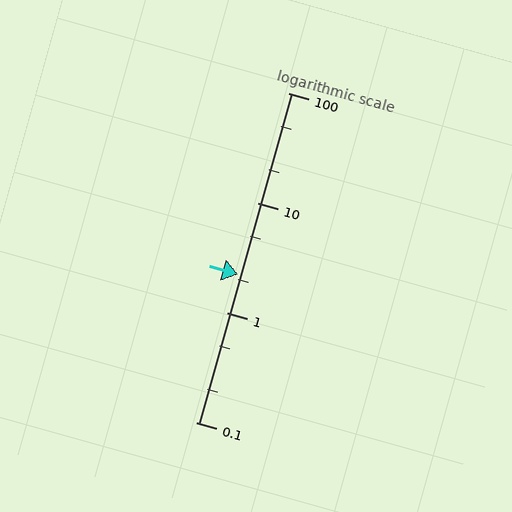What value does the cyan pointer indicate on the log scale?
The pointer indicates approximately 2.2.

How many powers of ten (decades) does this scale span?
The scale spans 3 decades, from 0.1 to 100.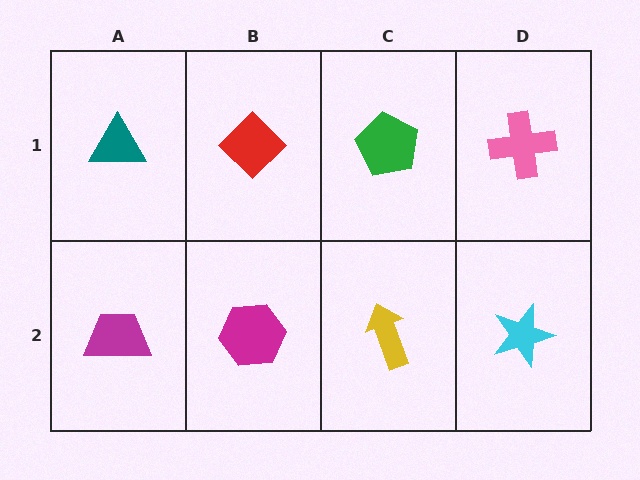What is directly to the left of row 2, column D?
A yellow arrow.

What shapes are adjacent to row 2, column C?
A green pentagon (row 1, column C), a magenta hexagon (row 2, column B), a cyan star (row 2, column D).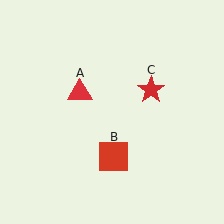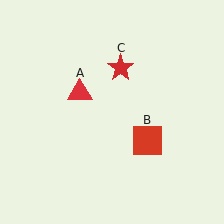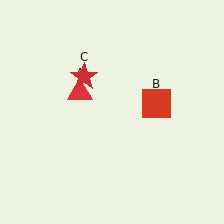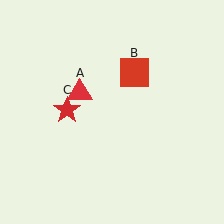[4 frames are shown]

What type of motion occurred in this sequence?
The red square (object B), red star (object C) rotated counterclockwise around the center of the scene.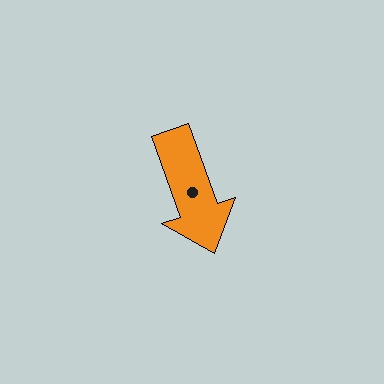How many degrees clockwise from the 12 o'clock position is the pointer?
Approximately 160 degrees.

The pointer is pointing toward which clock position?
Roughly 5 o'clock.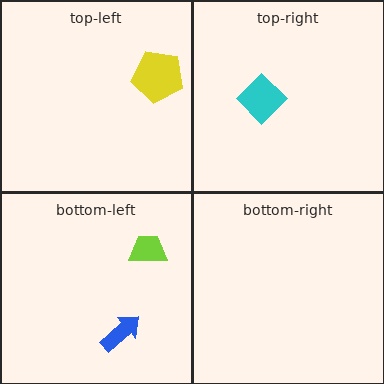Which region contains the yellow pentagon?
The top-left region.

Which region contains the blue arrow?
The bottom-left region.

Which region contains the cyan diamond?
The top-right region.